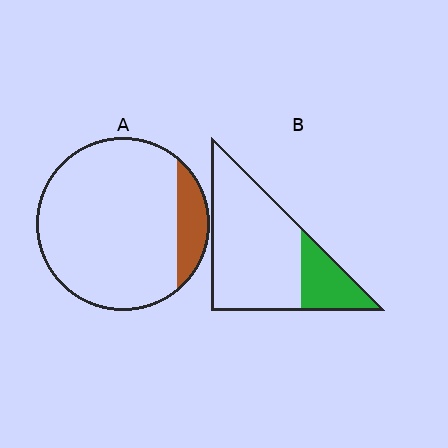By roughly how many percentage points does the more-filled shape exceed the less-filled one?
By roughly 10 percentage points (B over A).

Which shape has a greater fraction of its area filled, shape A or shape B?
Shape B.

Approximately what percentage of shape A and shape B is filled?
A is approximately 15% and B is approximately 25%.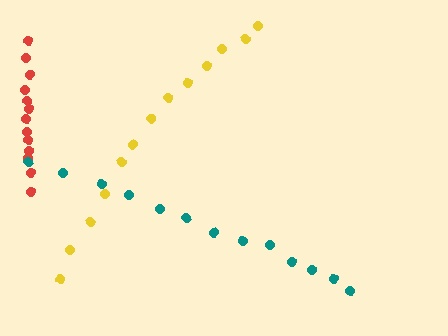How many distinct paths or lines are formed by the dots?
There are 3 distinct paths.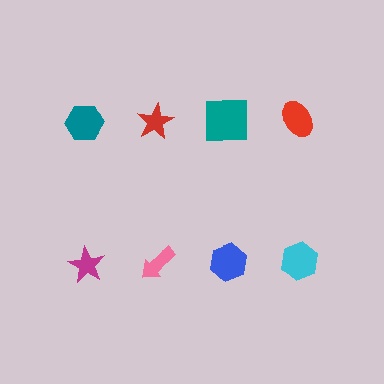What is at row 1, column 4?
A red ellipse.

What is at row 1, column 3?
A teal square.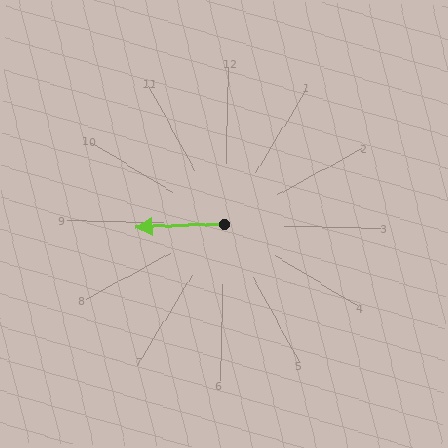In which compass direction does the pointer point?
West.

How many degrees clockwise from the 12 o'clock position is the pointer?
Approximately 267 degrees.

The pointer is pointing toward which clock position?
Roughly 9 o'clock.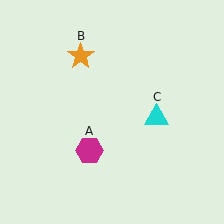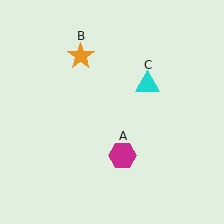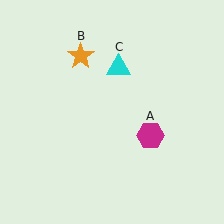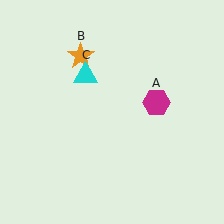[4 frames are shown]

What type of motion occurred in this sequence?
The magenta hexagon (object A), cyan triangle (object C) rotated counterclockwise around the center of the scene.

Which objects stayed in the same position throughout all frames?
Orange star (object B) remained stationary.